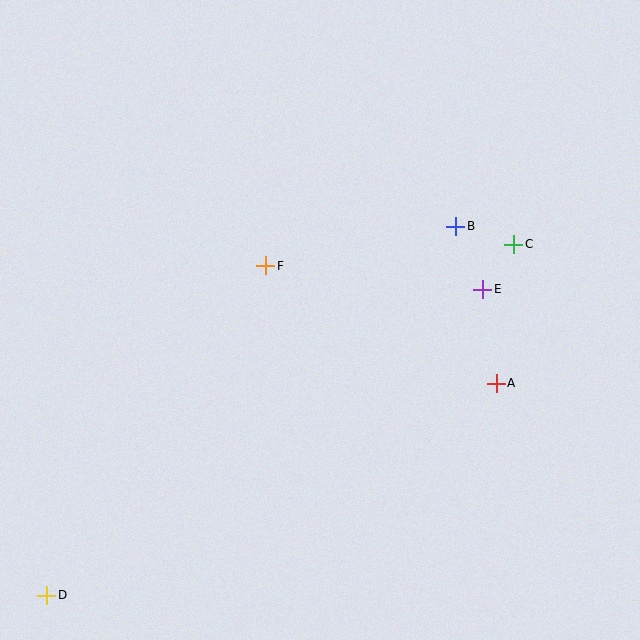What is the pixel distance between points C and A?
The distance between C and A is 140 pixels.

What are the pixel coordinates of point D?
Point D is at (47, 595).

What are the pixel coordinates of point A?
Point A is at (496, 383).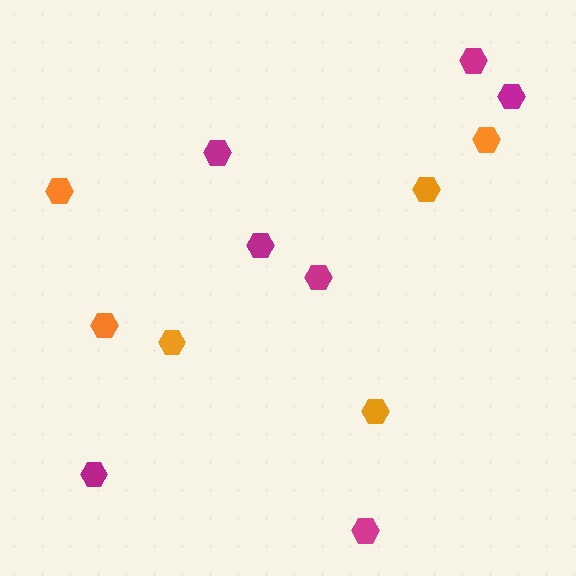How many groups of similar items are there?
There are 2 groups: one group of magenta hexagons (7) and one group of orange hexagons (6).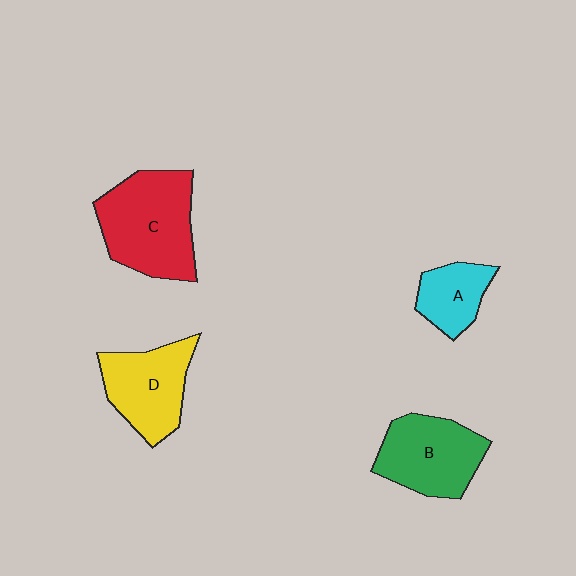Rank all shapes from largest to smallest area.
From largest to smallest: C (red), B (green), D (yellow), A (cyan).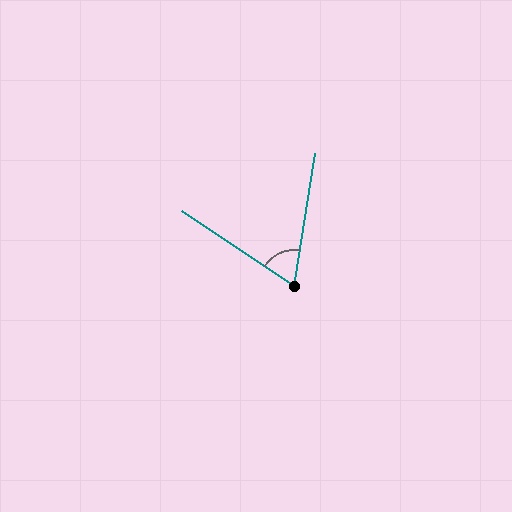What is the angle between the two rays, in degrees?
Approximately 65 degrees.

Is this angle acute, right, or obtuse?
It is acute.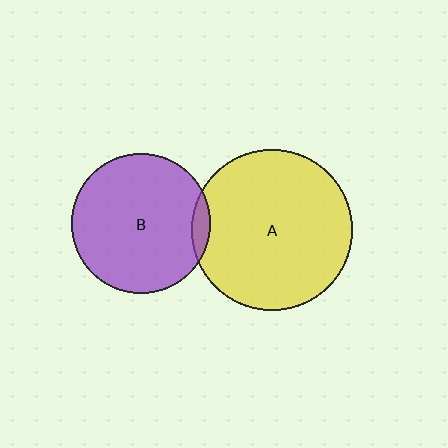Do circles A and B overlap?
Yes.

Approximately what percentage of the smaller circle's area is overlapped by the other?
Approximately 5%.